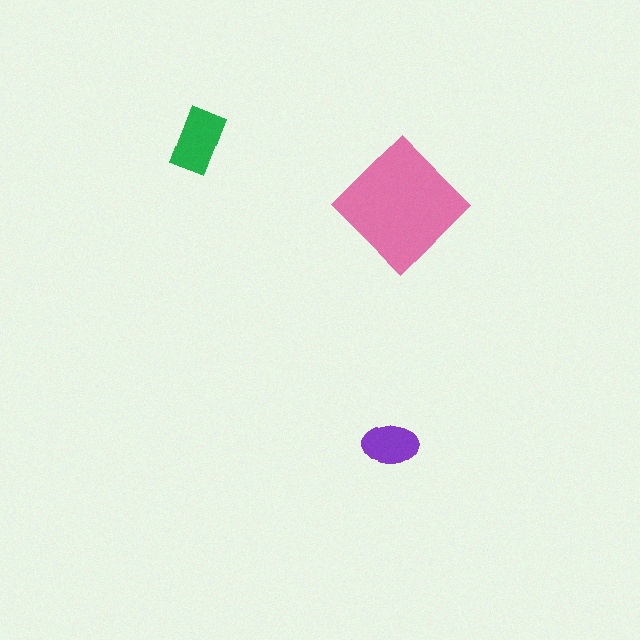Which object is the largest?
The pink diamond.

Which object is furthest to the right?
The pink diamond is rightmost.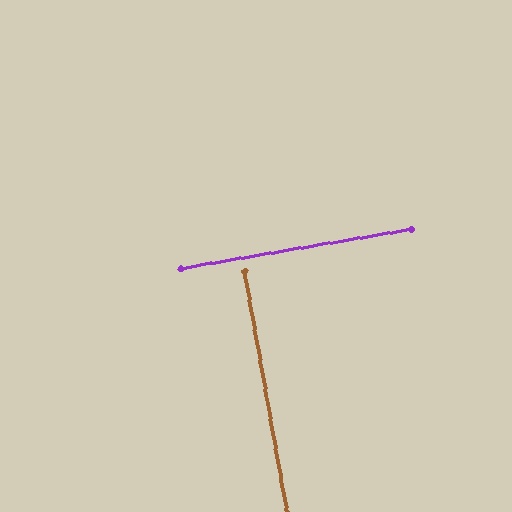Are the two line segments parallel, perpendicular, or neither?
Perpendicular — they meet at approximately 90°.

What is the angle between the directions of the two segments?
Approximately 90 degrees.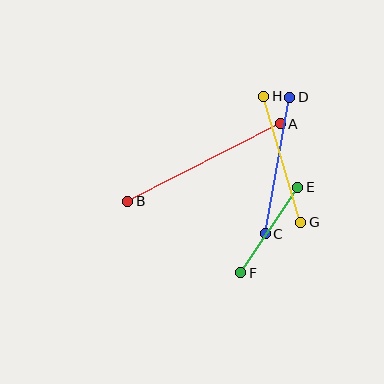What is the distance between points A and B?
The distance is approximately 171 pixels.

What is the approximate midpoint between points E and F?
The midpoint is at approximately (269, 230) pixels.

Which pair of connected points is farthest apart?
Points A and B are farthest apart.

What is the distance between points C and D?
The distance is approximately 139 pixels.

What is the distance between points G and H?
The distance is approximately 132 pixels.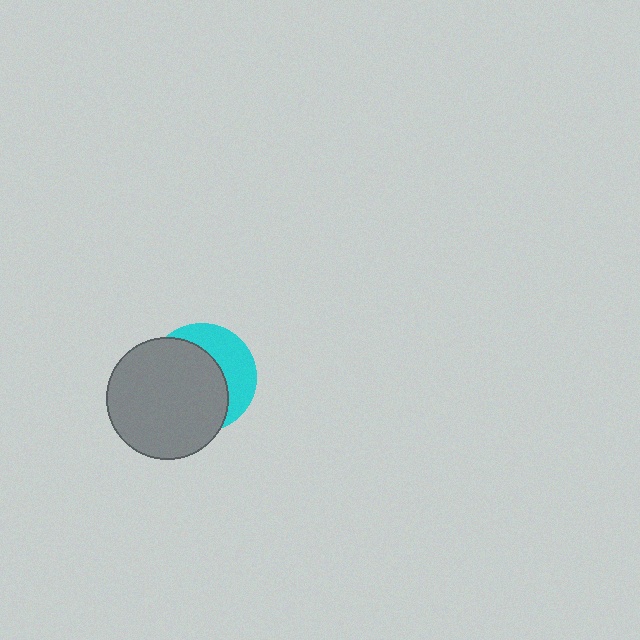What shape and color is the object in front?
The object in front is a gray circle.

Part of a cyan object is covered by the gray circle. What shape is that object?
It is a circle.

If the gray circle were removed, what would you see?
You would see the complete cyan circle.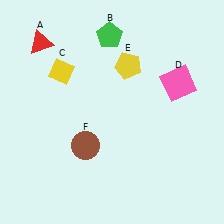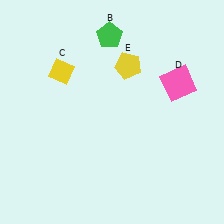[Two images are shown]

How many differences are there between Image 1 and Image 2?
There are 2 differences between the two images.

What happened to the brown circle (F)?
The brown circle (F) was removed in Image 2. It was in the bottom-left area of Image 1.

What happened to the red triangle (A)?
The red triangle (A) was removed in Image 2. It was in the top-left area of Image 1.